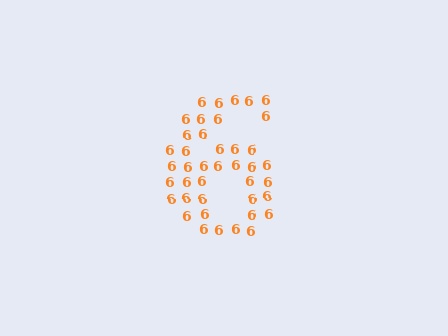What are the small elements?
The small elements are digit 6's.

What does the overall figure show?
The overall figure shows the digit 6.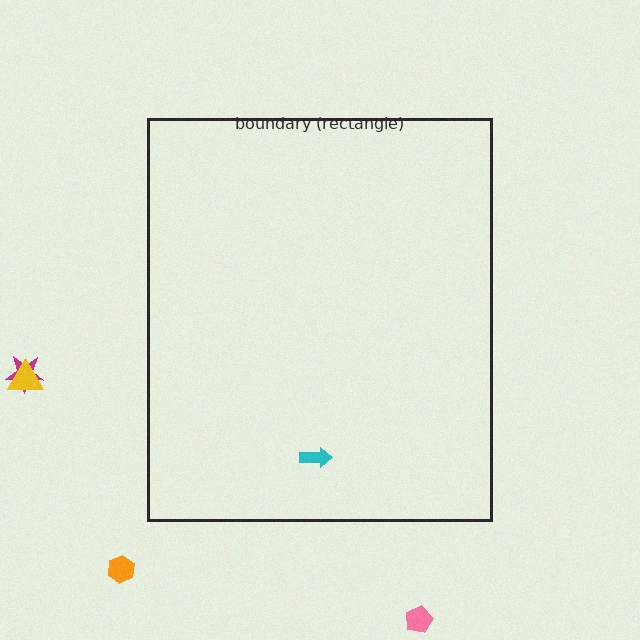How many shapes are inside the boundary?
1 inside, 4 outside.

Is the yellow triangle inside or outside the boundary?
Outside.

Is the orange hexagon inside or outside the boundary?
Outside.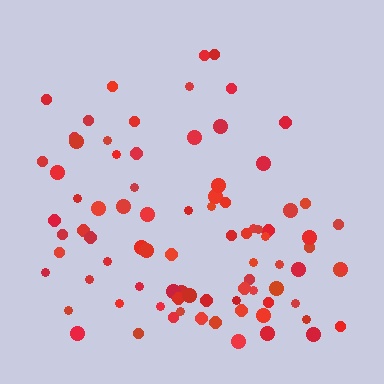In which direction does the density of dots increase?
From top to bottom, with the bottom side densest.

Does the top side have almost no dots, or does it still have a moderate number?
Still a moderate number, just noticeably fewer than the bottom.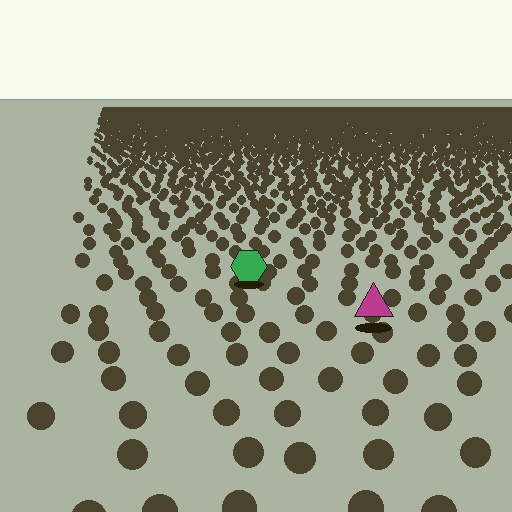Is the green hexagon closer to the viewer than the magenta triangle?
No. The magenta triangle is closer — you can tell from the texture gradient: the ground texture is coarser near it.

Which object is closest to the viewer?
The magenta triangle is closest. The texture marks near it are larger and more spread out.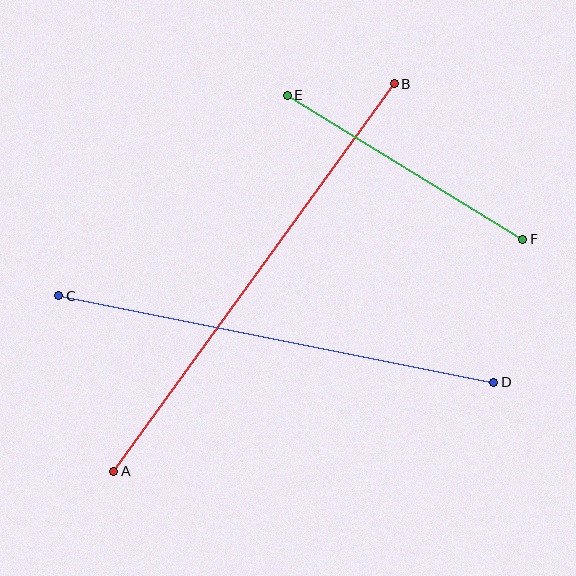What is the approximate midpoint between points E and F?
The midpoint is at approximately (405, 167) pixels.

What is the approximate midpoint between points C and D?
The midpoint is at approximately (276, 339) pixels.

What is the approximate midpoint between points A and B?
The midpoint is at approximately (254, 277) pixels.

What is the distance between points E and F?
The distance is approximately 276 pixels.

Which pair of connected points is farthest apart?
Points A and B are farthest apart.